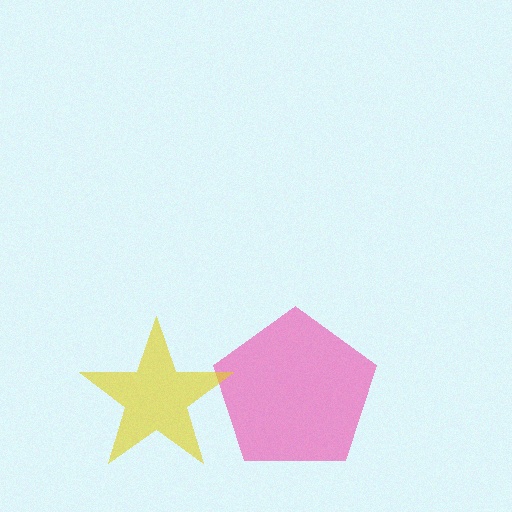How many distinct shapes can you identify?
There are 2 distinct shapes: a pink pentagon, a yellow star.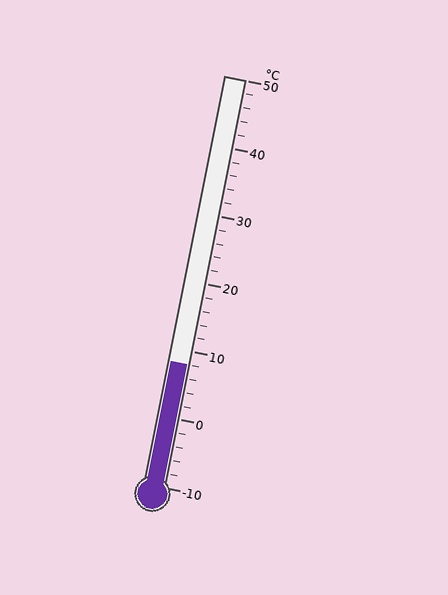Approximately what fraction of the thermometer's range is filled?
The thermometer is filled to approximately 30% of its range.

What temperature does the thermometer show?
The thermometer shows approximately 8°C.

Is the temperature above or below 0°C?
The temperature is above 0°C.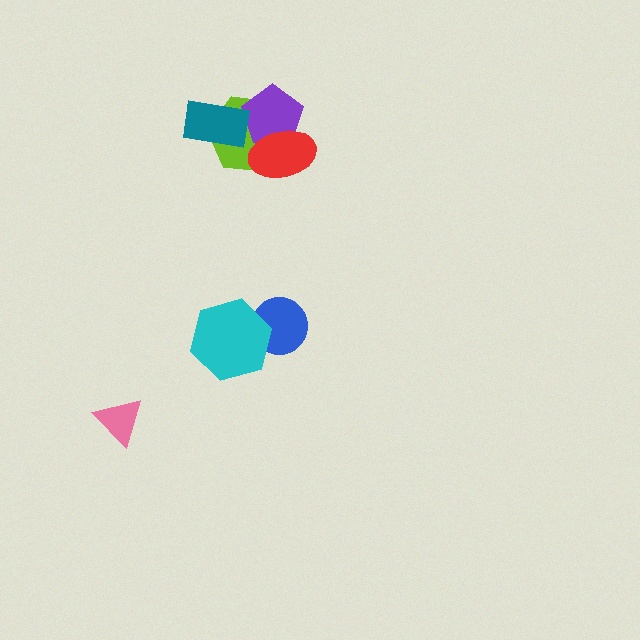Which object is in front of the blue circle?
The cyan hexagon is in front of the blue circle.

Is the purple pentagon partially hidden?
Yes, it is partially covered by another shape.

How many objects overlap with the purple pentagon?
3 objects overlap with the purple pentagon.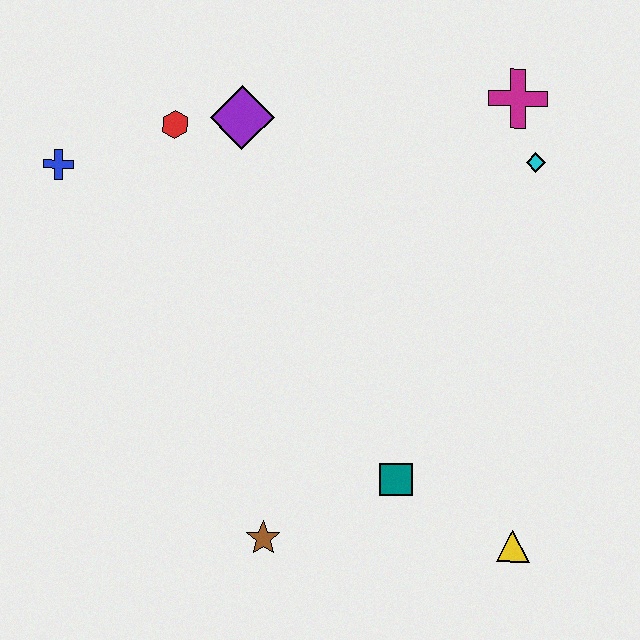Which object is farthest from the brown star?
The magenta cross is farthest from the brown star.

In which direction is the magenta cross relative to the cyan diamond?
The magenta cross is above the cyan diamond.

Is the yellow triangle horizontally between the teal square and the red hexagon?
No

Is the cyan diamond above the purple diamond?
No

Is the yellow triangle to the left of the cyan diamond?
Yes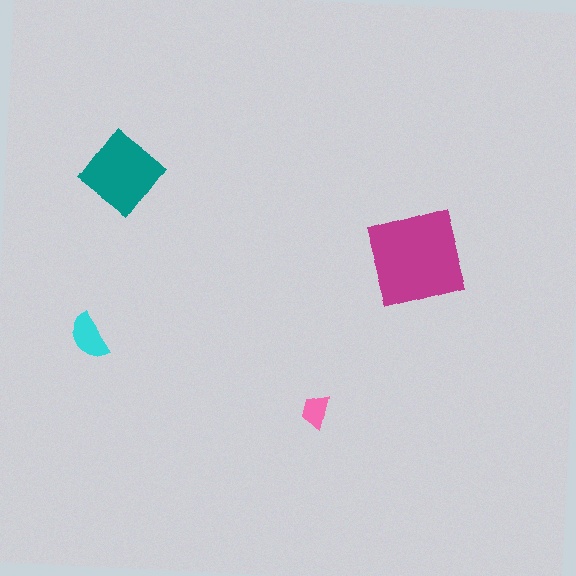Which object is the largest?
The magenta square.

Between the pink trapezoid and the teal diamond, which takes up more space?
The teal diamond.